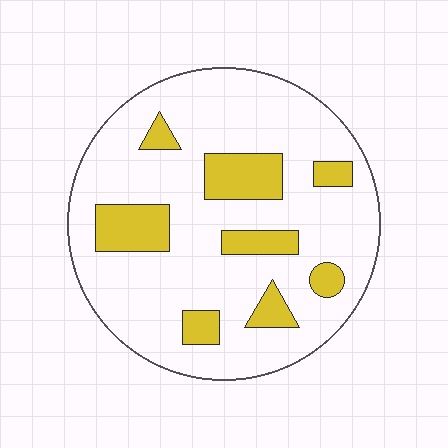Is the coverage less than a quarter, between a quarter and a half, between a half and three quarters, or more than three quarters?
Less than a quarter.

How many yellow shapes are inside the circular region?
8.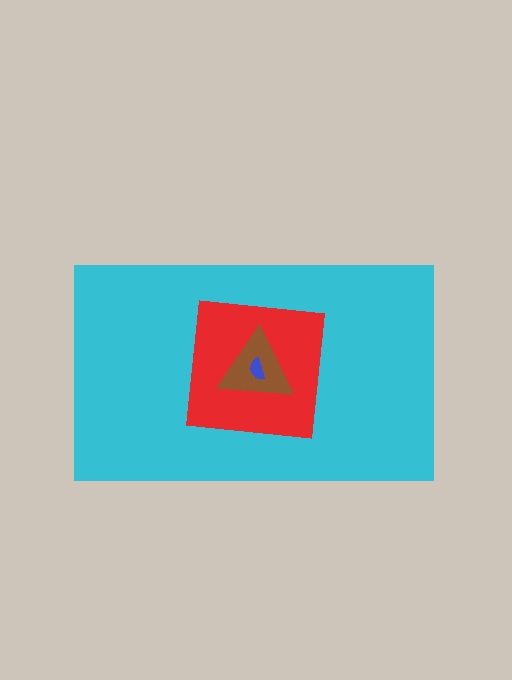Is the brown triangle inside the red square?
Yes.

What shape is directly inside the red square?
The brown triangle.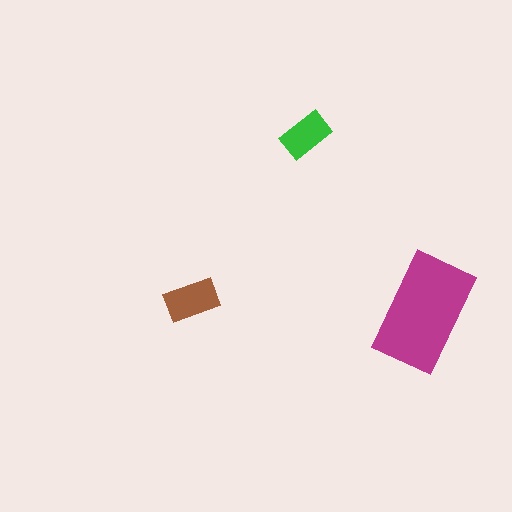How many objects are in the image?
There are 3 objects in the image.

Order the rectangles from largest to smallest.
the magenta one, the brown one, the green one.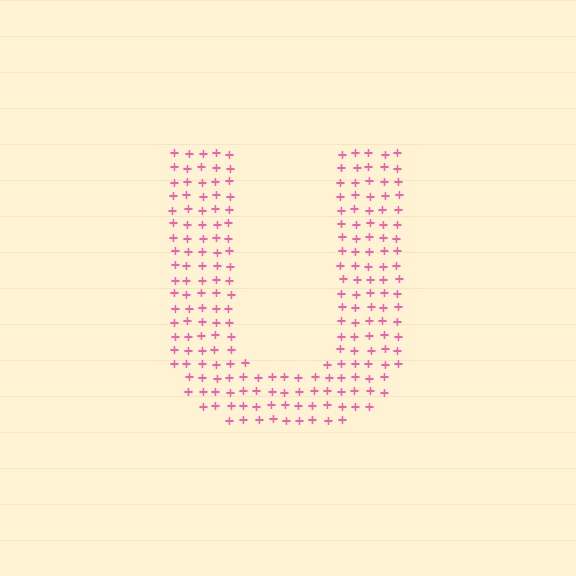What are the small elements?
The small elements are plus signs.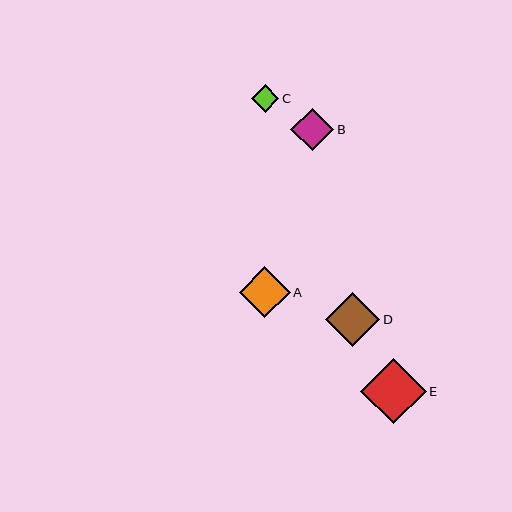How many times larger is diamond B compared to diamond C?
Diamond B is approximately 1.5 times the size of diamond C.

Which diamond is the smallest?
Diamond C is the smallest with a size of approximately 28 pixels.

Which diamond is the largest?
Diamond E is the largest with a size of approximately 65 pixels.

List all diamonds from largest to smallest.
From largest to smallest: E, D, A, B, C.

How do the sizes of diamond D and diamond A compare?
Diamond D and diamond A are approximately the same size.